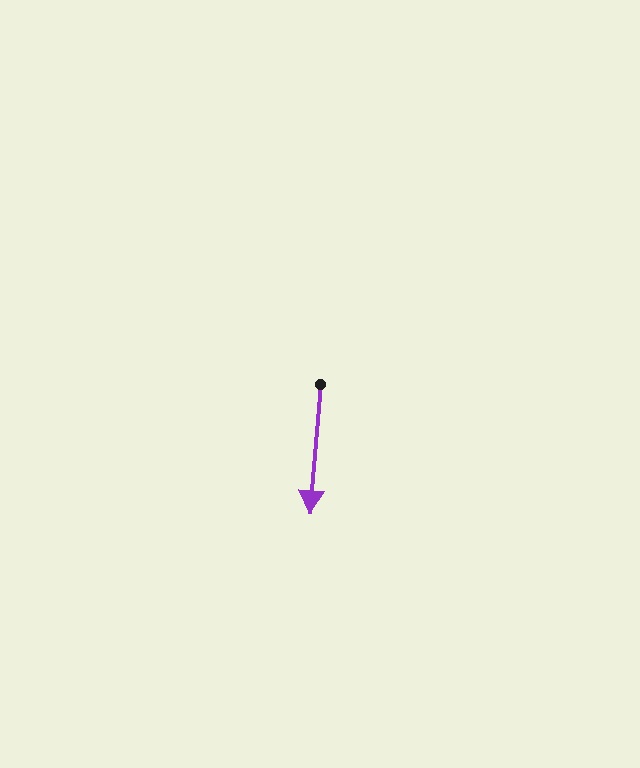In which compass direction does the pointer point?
South.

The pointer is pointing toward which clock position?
Roughly 6 o'clock.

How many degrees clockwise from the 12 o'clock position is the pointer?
Approximately 184 degrees.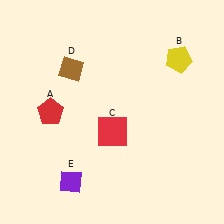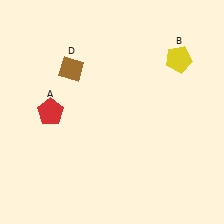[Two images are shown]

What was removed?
The red square (C), the purple diamond (E) were removed in Image 2.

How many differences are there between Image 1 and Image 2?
There are 2 differences between the two images.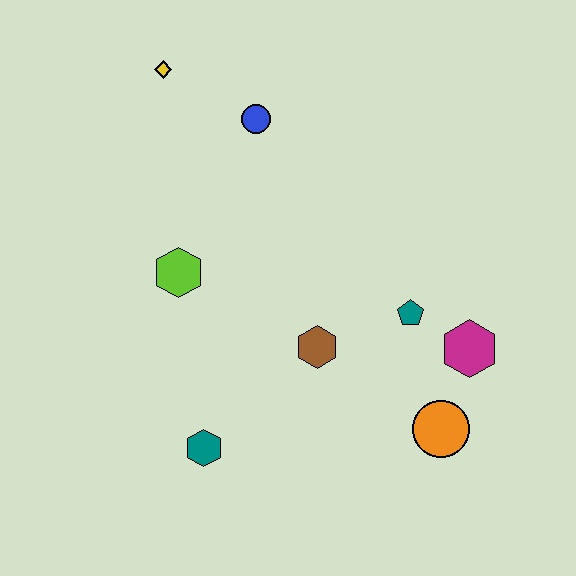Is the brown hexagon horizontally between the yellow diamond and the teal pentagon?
Yes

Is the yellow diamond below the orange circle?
No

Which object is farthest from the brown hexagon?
The yellow diamond is farthest from the brown hexagon.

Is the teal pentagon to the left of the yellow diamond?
No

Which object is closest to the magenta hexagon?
The teal pentagon is closest to the magenta hexagon.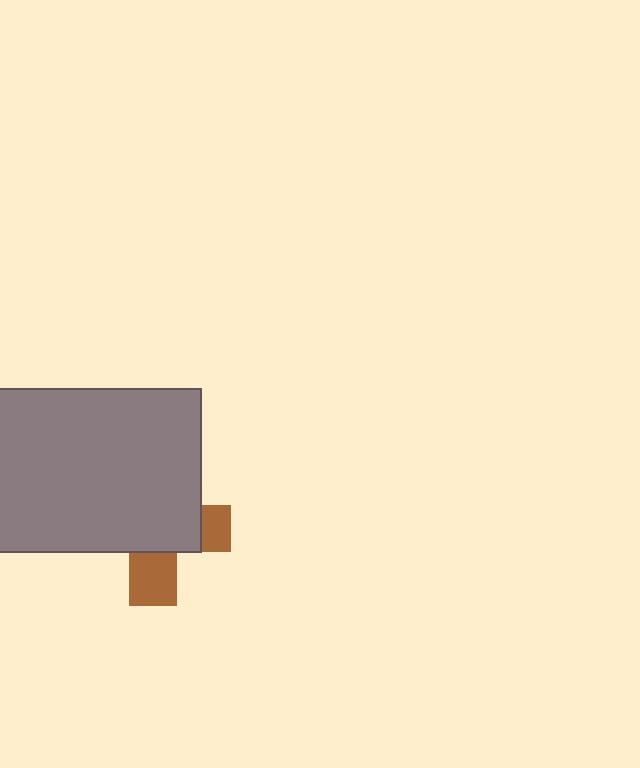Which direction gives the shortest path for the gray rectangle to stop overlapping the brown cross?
Moving up gives the shortest separation.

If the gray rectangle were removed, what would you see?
You would see the complete brown cross.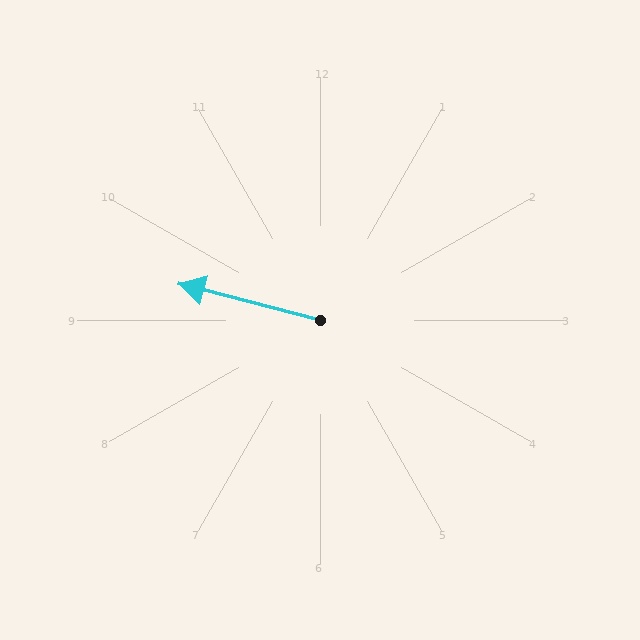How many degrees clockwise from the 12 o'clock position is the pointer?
Approximately 285 degrees.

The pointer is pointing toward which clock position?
Roughly 9 o'clock.